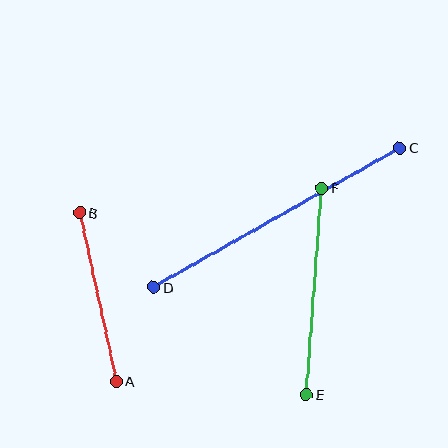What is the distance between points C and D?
The distance is approximately 283 pixels.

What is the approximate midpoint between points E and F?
The midpoint is at approximately (314, 291) pixels.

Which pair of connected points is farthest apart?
Points C and D are farthest apart.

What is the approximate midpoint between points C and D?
The midpoint is at approximately (277, 218) pixels.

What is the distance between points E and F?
The distance is approximately 207 pixels.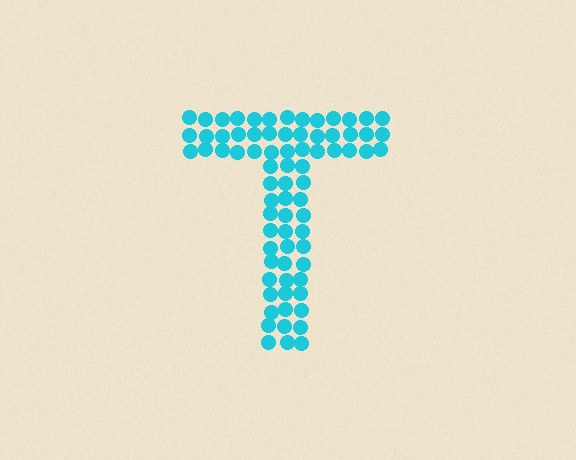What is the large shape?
The large shape is the letter T.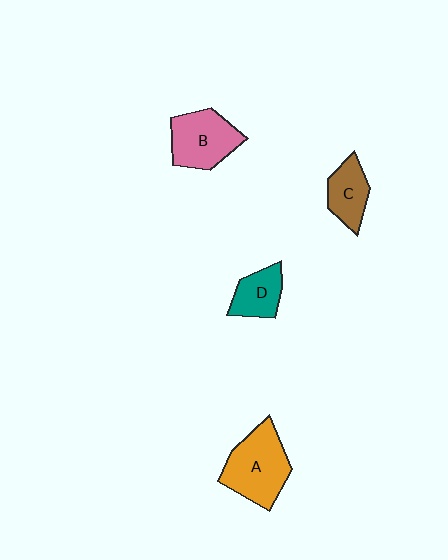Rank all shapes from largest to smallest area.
From largest to smallest: A (orange), B (pink), C (brown), D (teal).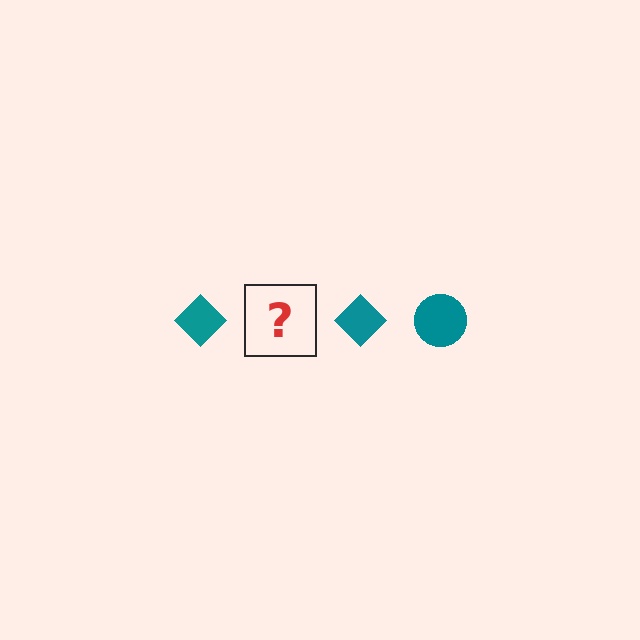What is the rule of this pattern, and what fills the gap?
The rule is that the pattern cycles through diamond, circle shapes in teal. The gap should be filled with a teal circle.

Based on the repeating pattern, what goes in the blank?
The blank should be a teal circle.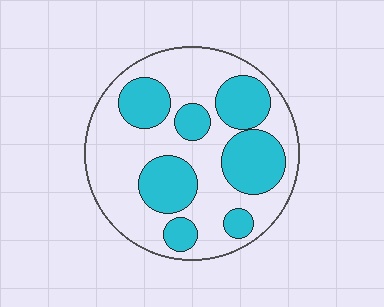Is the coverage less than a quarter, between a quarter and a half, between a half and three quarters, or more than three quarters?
Between a quarter and a half.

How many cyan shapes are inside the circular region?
7.